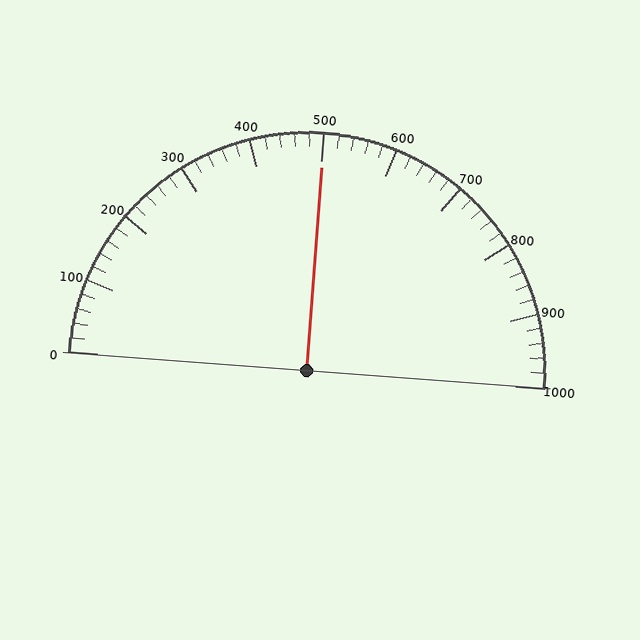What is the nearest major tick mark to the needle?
The nearest major tick mark is 500.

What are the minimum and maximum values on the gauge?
The gauge ranges from 0 to 1000.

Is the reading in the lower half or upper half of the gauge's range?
The reading is in the upper half of the range (0 to 1000).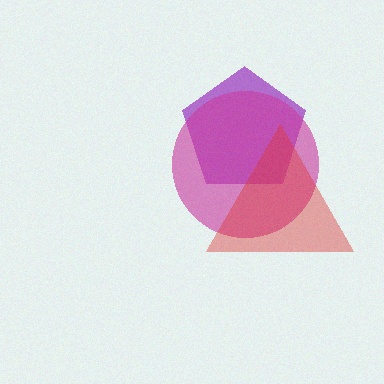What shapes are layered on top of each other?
The layered shapes are: a purple pentagon, a magenta circle, a red triangle.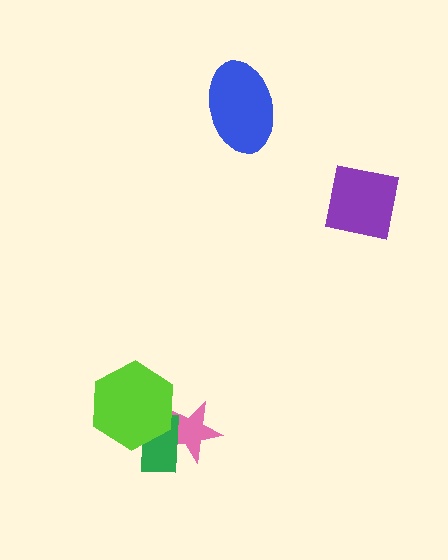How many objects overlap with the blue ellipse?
0 objects overlap with the blue ellipse.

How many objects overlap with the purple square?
0 objects overlap with the purple square.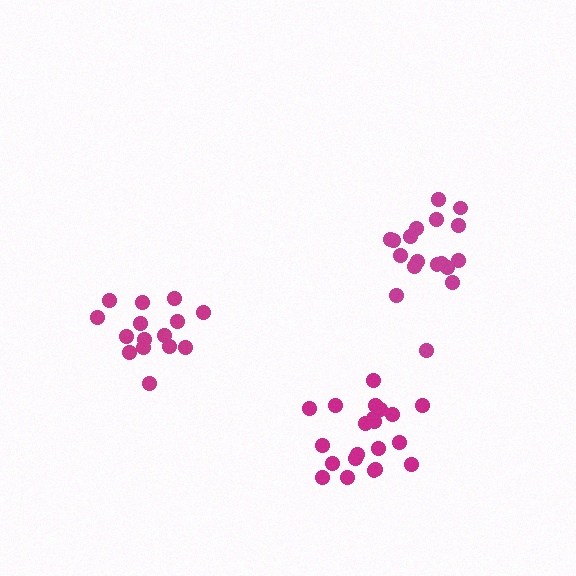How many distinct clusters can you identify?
There are 3 distinct clusters.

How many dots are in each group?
Group 1: 21 dots, Group 2: 18 dots, Group 3: 15 dots (54 total).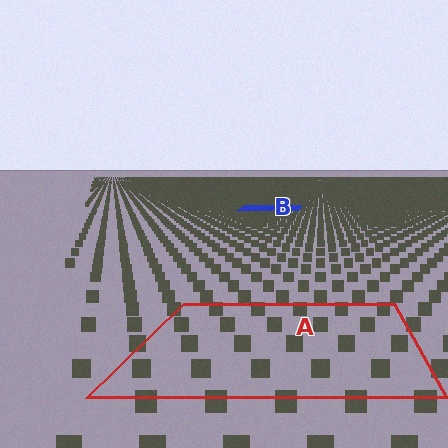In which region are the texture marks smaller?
The texture marks are smaller in region B, because it is farther away.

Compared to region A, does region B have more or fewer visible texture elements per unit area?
Region B has more texture elements per unit area — they are packed more densely because it is farther away.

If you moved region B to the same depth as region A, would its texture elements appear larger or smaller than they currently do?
They would appear larger. At a closer depth, the same texture elements are projected at a bigger on-screen size.